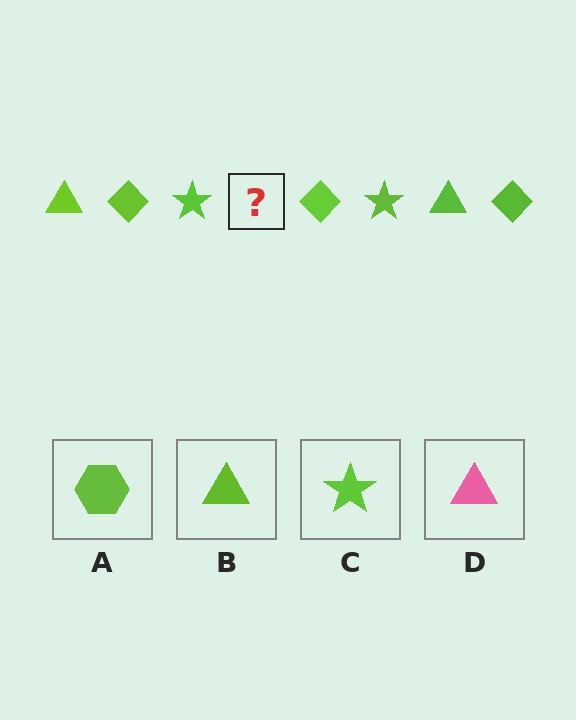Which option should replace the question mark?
Option B.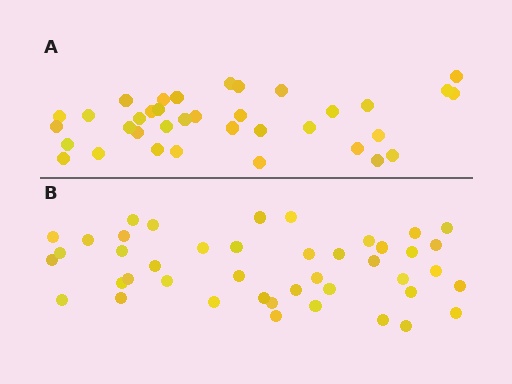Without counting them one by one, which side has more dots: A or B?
Region B (the bottom region) has more dots.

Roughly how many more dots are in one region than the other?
Region B has roughly 8 or so more dots than region A.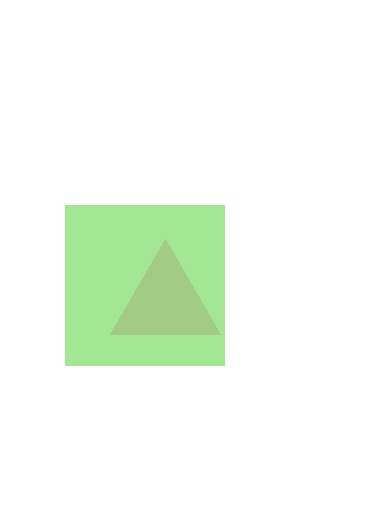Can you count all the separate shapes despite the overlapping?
Yes, there are 2 separate shapes.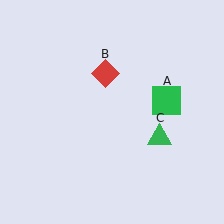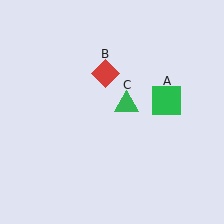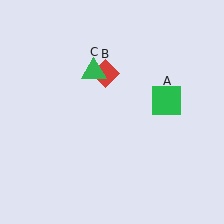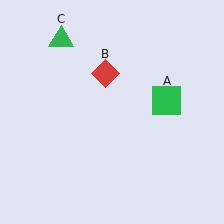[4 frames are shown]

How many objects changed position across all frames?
1 object changed position: green triangle (object C).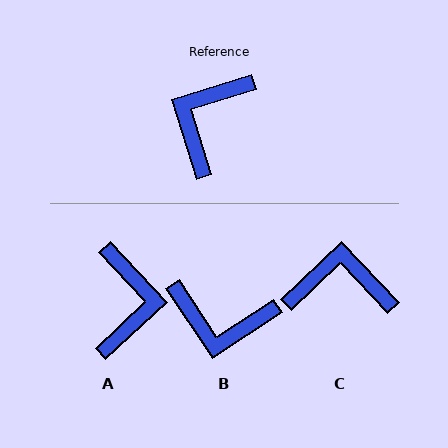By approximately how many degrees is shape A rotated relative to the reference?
Approximately 154 degrees clockwise.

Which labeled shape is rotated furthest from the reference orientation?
A, about 154 degrees away.